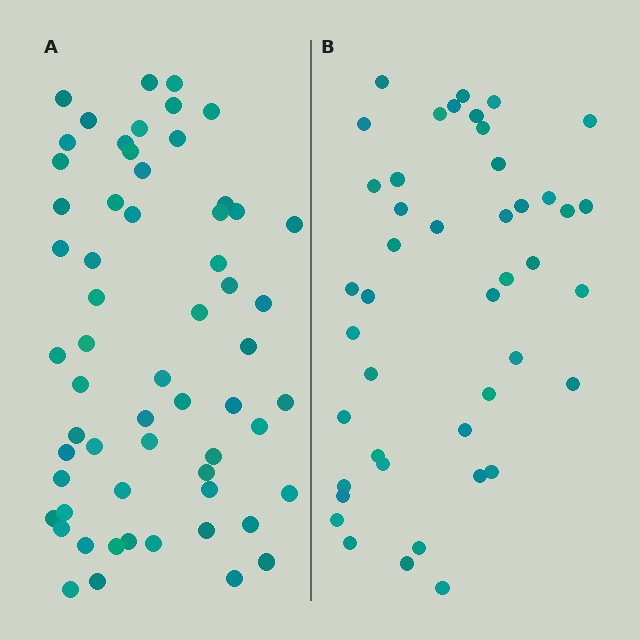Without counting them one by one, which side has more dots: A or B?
Region A (the left region) has more dots.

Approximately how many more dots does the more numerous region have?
Region A has approximately 15 more dots than region B.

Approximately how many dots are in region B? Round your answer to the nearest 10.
About 40 dots. (The exact count is 44, which rounds to 40.)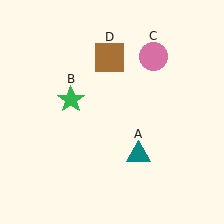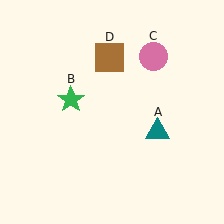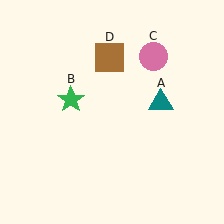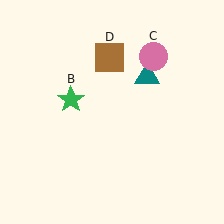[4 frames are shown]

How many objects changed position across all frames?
1 object changed position: teal triangle (object A).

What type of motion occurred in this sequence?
The teal triangle (object A) rotated counterclockwise around the center of the scene.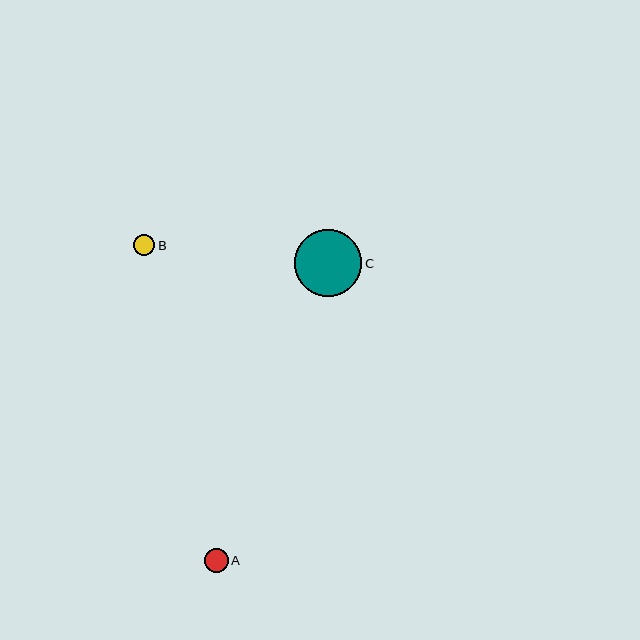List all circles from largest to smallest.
From largest to smallest: C, A, B.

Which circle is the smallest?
Circle B is the smallest with a size of approximately 21 pixels.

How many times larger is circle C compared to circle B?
Circle C is approximately 3.1 times the size of circle B.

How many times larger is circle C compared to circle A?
Circle C is approximately 2.8 times the size of circle A.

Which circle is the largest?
Circle C is the largest with a size of approximately 67 pixels.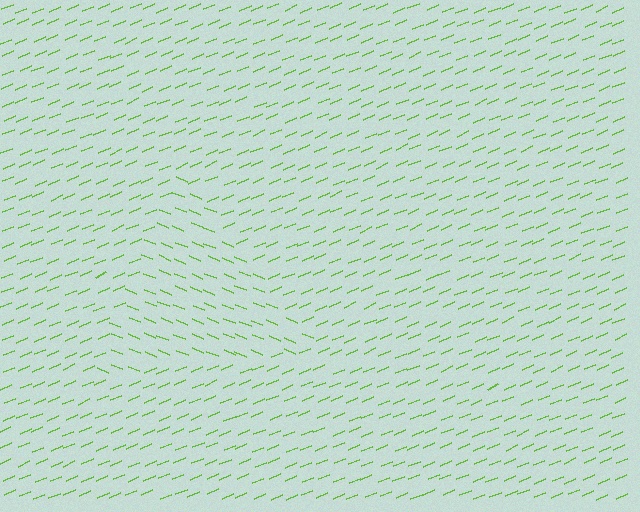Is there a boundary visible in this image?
Yes, there is a texture boundary formed by a change in line orientation.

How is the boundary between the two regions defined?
The boundary is defined purely by a change in line orientation (approximately 45 degrees difference). All lines are the same color and thickness.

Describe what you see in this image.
The image is filled with small lime line segments. A triangle region in the image has lines oriented differently from the surrounding lines, creating a visible texture boundary.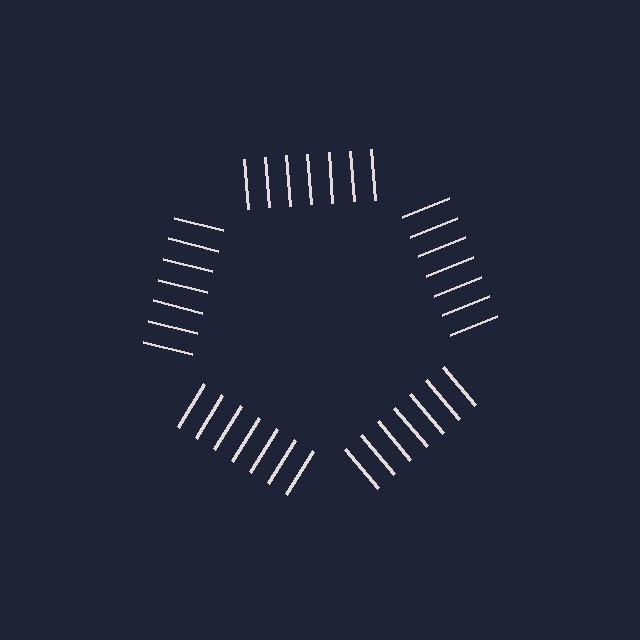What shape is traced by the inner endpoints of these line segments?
An illusory pentagon — the line segments terminate on its edges but no continuous stroke is drawn.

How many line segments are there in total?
35 — 7 along each of the 5 edges.